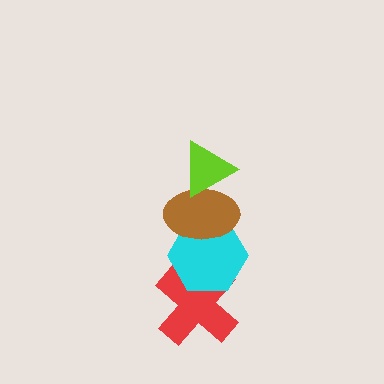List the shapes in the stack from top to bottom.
From top to bottom: the lime triangle, the brown ellipse, the cyan hexagon, the red cross.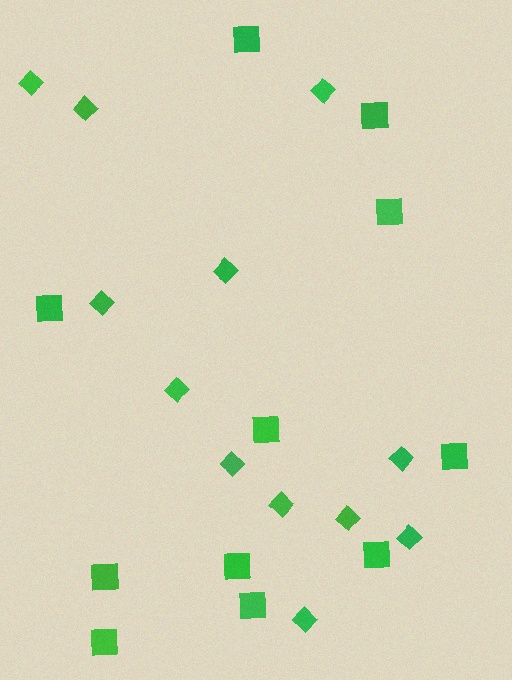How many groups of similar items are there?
There are 2 groups: one group of squares (11) and one group of diamonds (12).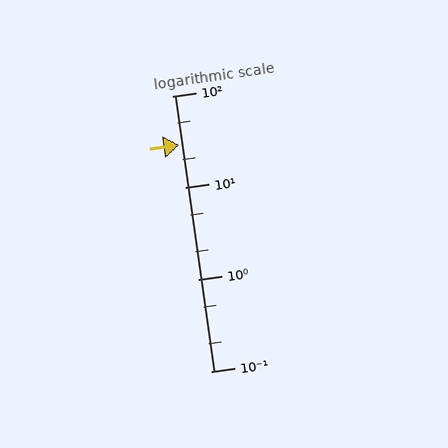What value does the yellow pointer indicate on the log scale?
The pointer indicates approximately 29.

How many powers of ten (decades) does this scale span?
The scale spans 3 decades, from 0.1 to 100.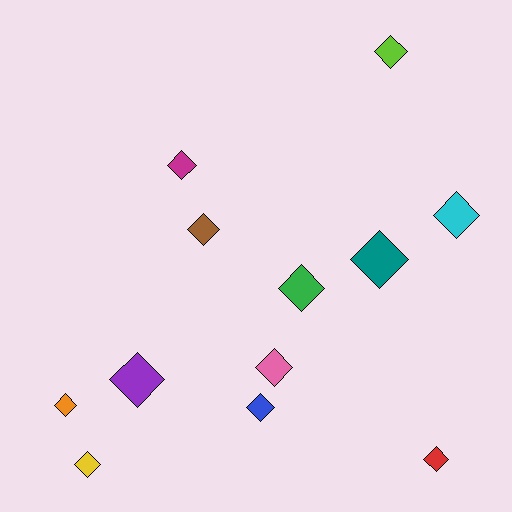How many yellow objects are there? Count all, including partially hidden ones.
There is 1 yellow object.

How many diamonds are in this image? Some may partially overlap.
There are 12 diamonds.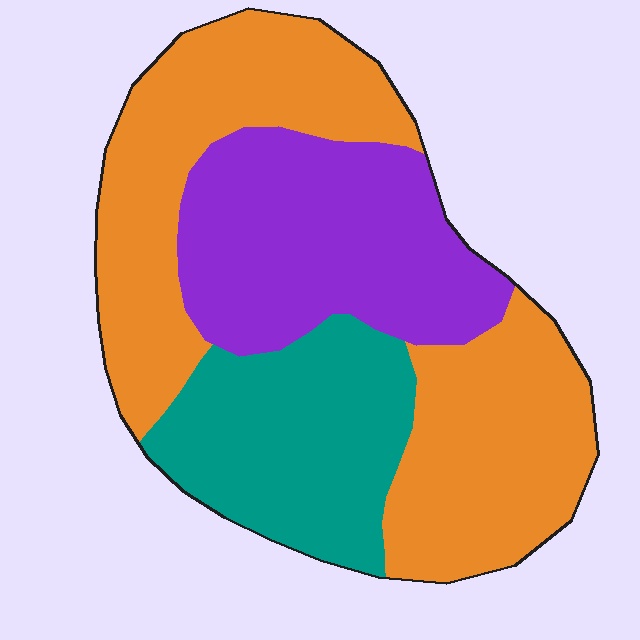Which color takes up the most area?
Orange, at roughly 50%.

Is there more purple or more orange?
Orange.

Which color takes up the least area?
Teal, at roughly 25%.